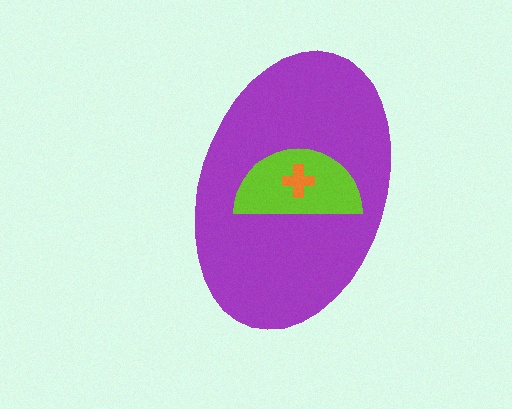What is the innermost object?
The orange cross.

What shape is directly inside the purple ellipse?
The lime semicircle.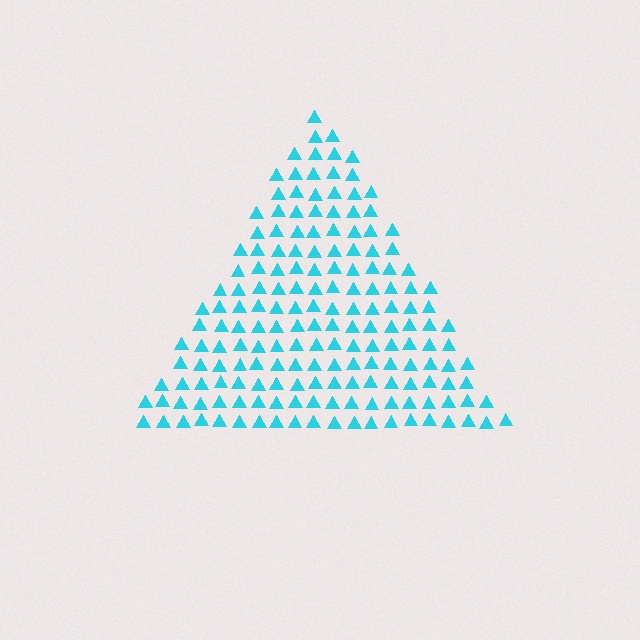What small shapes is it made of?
It is made of small triangles.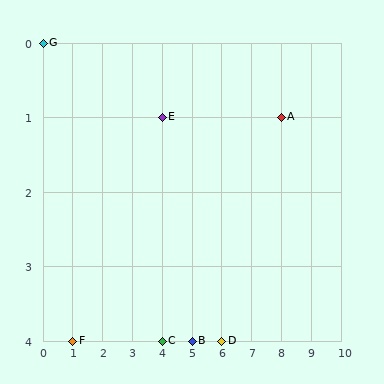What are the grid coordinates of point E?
Point E is at grid coordinates (4, 1).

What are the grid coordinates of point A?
Point A is at grid coordinates (8, 1).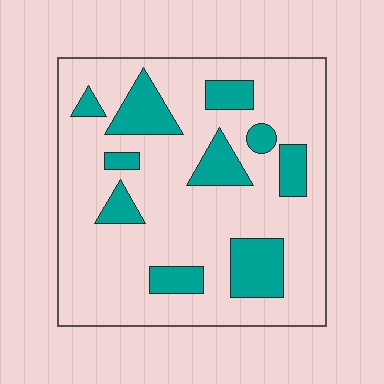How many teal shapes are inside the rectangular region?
10.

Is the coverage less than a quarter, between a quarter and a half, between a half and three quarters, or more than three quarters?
Less than a quarter.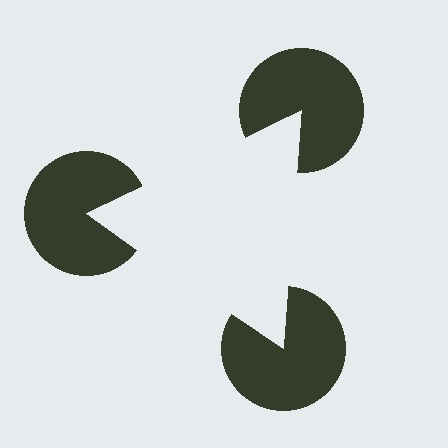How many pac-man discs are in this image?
There are 3 — one at each vertex of the illusory triangle.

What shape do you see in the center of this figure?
An illusory triangle — its edges are inferred from the aligned wedge cuts in the pac-man discs, not physically drawn.